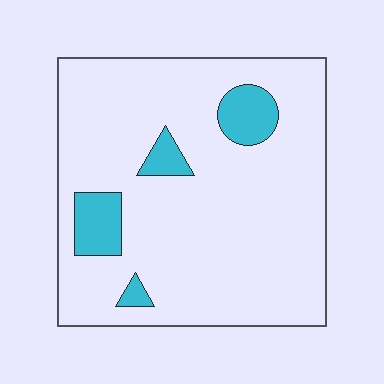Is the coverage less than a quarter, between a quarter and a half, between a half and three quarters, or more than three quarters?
Less than a quarter.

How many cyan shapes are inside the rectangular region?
4.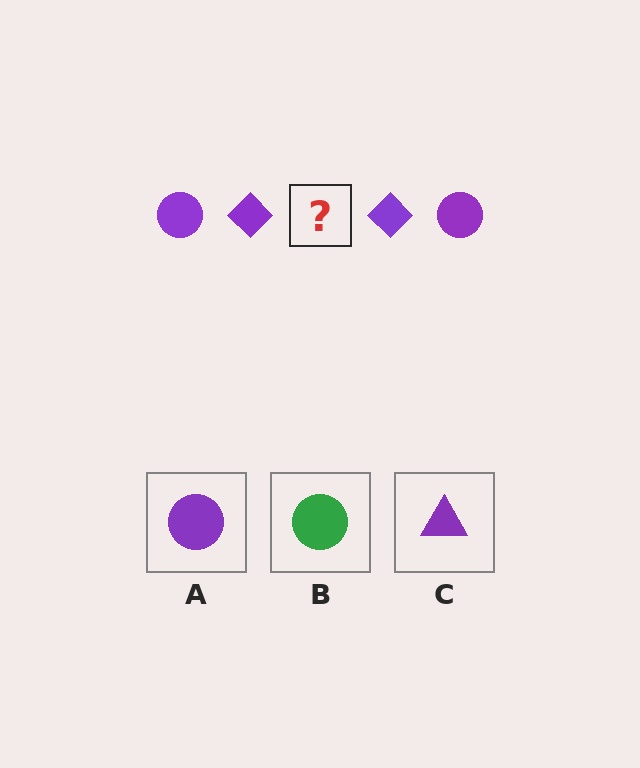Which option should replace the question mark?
Option A.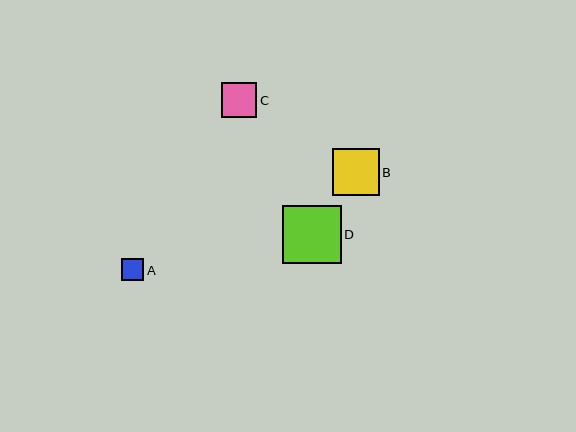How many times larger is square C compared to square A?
Square C is approximately 1.6 times the size of square A.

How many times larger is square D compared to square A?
Square D is approximately 2.6 times the size of square A.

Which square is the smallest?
Square A is the smallest with a size of approximately 22 pixels.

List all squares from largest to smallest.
From largest to smallest: D, B, C, A.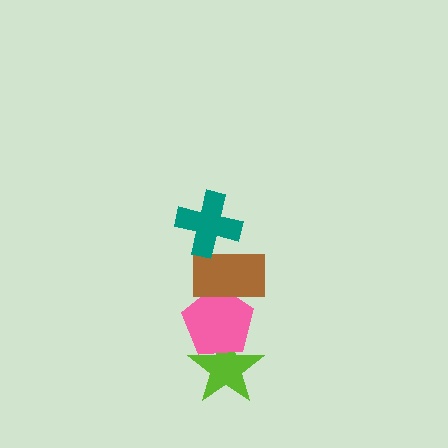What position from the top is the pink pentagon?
The pink pentagon is 3rd from the top.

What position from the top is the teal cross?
The teal cross is 1st from the top.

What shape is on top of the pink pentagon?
The brown rectangle is on top of the pink pentagon.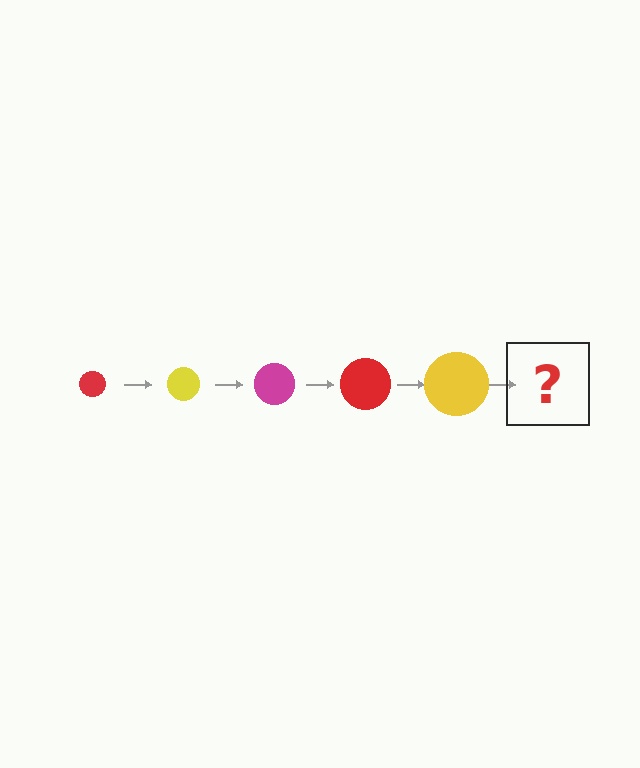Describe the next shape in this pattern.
It should be a magenta circle, larger than the previous one.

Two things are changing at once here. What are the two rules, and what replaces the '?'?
The two rules are that the circle grows larger each step and the color cycles through red, yellow, and magenta. The '?' should be a magenta circle, larger than the previous one.